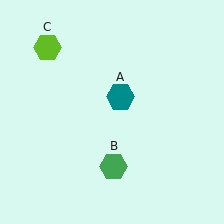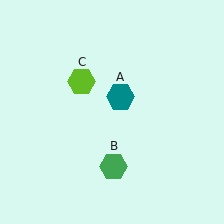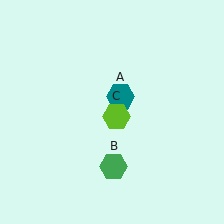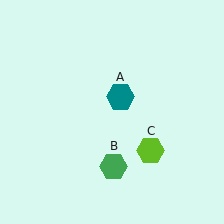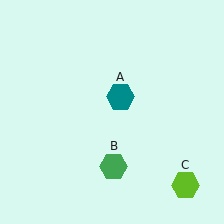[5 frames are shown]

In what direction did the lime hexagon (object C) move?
The lime hexagon (object C) moved down and to the right.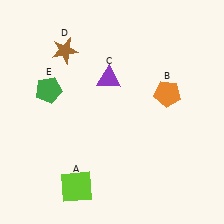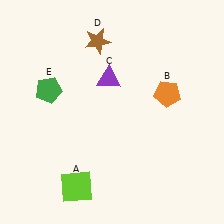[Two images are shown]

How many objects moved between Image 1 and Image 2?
1 object moved between the two images.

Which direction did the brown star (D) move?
The brown star (D) moved right.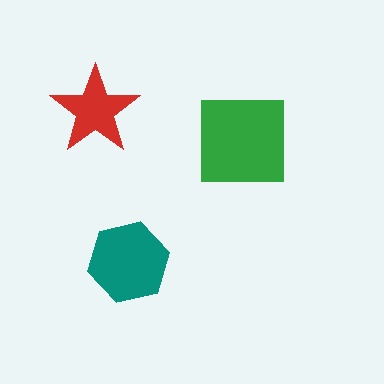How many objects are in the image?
There are 3 objects in the image.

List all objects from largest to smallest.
The green square, the teal hexagon, the red star.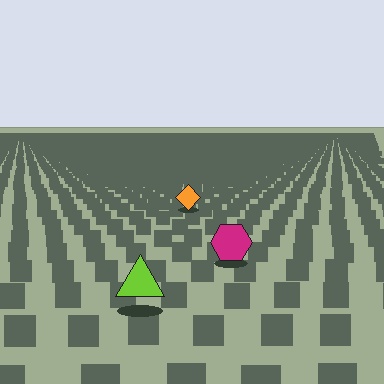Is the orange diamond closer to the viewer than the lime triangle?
No. The lime triangle is closer — you can tell from the texture gradient: the ground texture is coarser near it.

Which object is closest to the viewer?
The lime triangle is closest. The texture marks near it are larger and more spread out.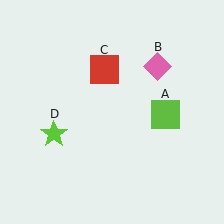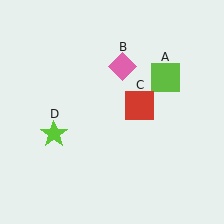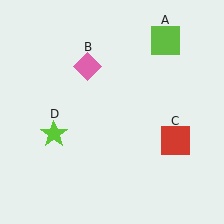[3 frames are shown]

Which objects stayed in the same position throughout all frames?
Lime star (object D) remained stationary.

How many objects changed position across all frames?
3 objects changed position: lime square (object A), pink diamond (object B), red square (object C).